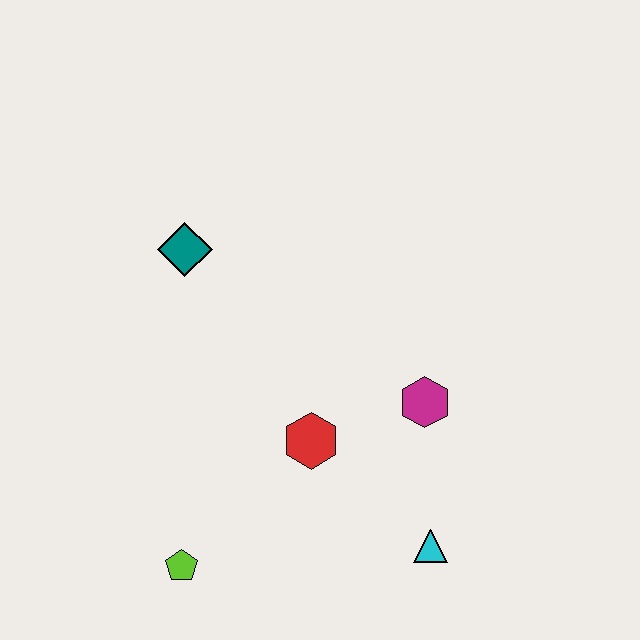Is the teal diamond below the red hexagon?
No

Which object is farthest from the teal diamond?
The cyan triangle is farthest from the teal diamond.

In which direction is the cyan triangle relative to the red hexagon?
The cyan triangle is to the right of the red hexagon.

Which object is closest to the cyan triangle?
The magenta hexagon is closest to the cyan triangle.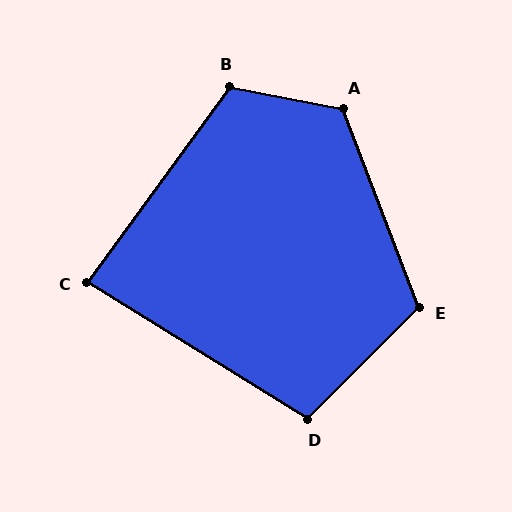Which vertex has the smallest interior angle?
C, at approximately 86 degrees.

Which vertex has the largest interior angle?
A, at approximately 122 degrees.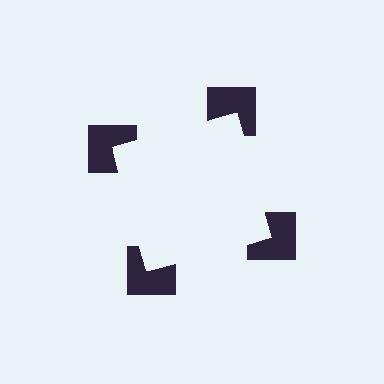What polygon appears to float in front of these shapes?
An illusory square — its edges are inferred from the aligned wedge cuts in the notched squares, not physically drawn.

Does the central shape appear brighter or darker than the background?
It typically appears slightly brighter than the background, even though no actual brightness change is drawn.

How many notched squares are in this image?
There are 4 — one at each vertex of the illusory square.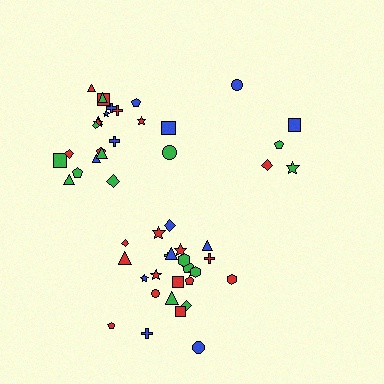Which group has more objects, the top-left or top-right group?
The top-left group.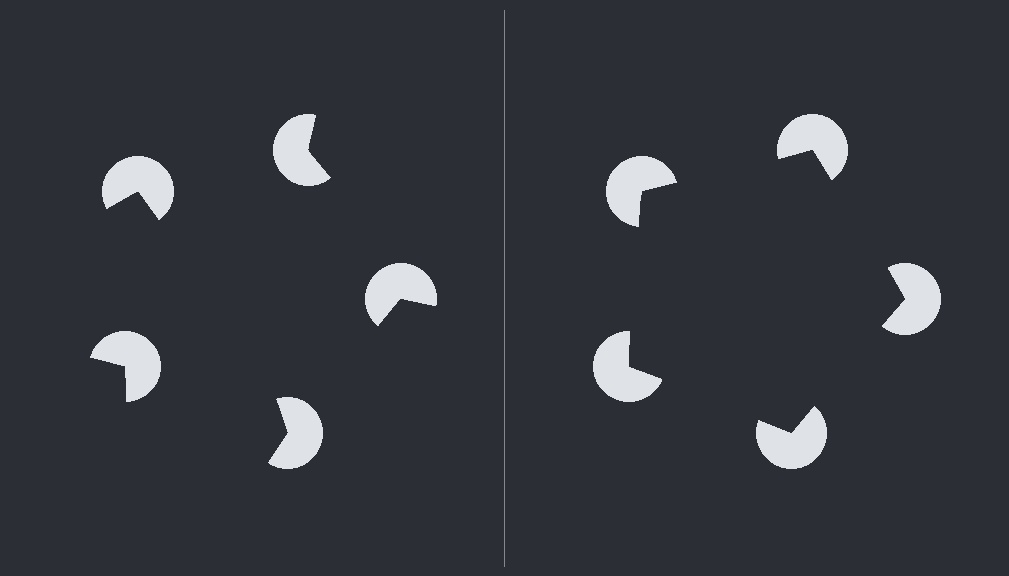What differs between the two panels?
The pac-man discs are positioned identically on both sides; only the wedge orientations differ. On the right they align to a pentagon; on the left they are misaligned.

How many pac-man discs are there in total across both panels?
10 — 5 on each side.